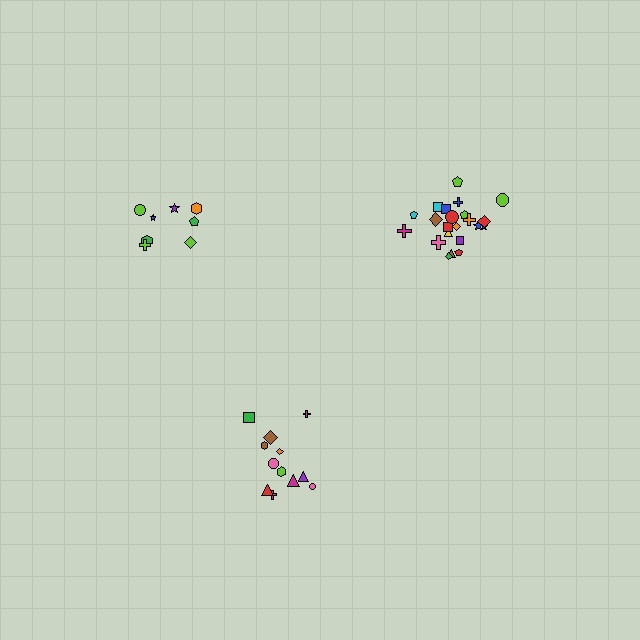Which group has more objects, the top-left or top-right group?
The top-right group.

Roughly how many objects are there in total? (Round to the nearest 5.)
Roughly 40 objects in total.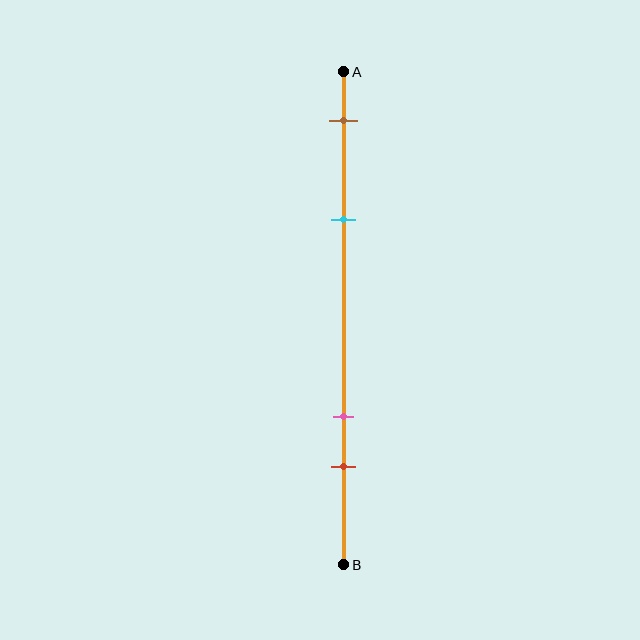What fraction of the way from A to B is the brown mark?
The brown mark is approximately 10% (0.1) of the way from A to B.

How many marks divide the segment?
There are 4 marks dividing the segment.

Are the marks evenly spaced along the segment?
No, the marks are not evenly spaced.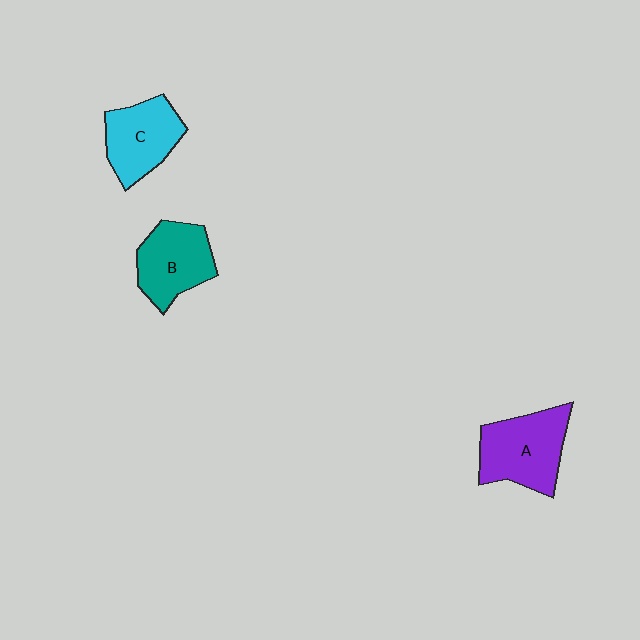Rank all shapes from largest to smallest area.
From largest to smallest: A (purple), B (teal), C (cyan).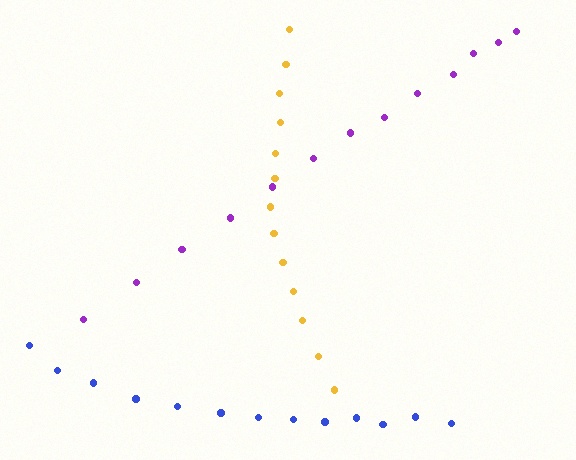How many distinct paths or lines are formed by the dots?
There are 3 distinct paths.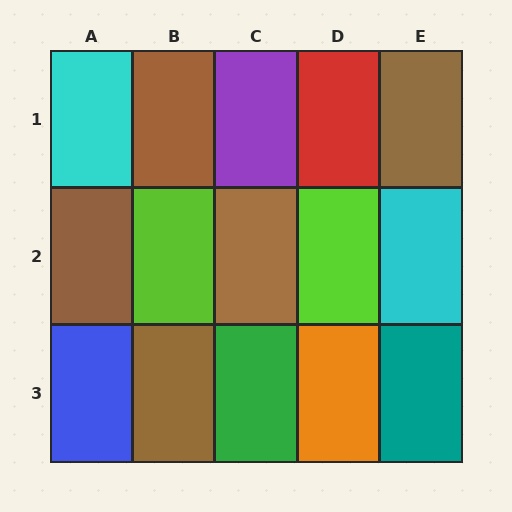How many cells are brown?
5 cells are brown.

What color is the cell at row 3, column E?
Teal.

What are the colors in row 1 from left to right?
Cyan, brown, purple, red, brown.